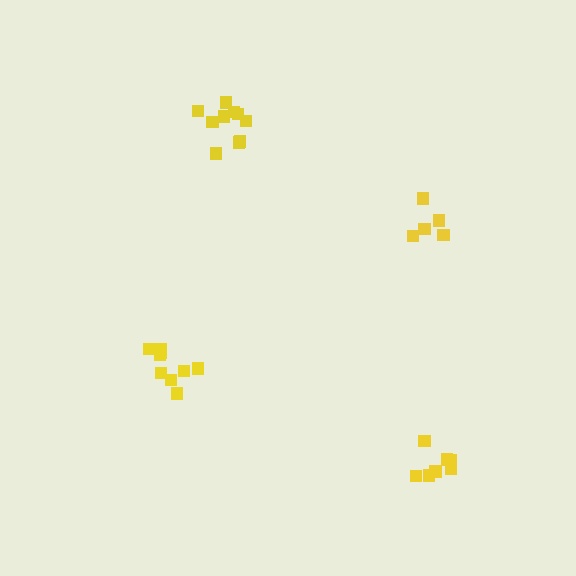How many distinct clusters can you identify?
There are 4 distinct clusters.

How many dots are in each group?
Group 1: 9 dots, Group 2: 10 dots, Group 3: 5 dots, Group 4: 7 dots (31 total).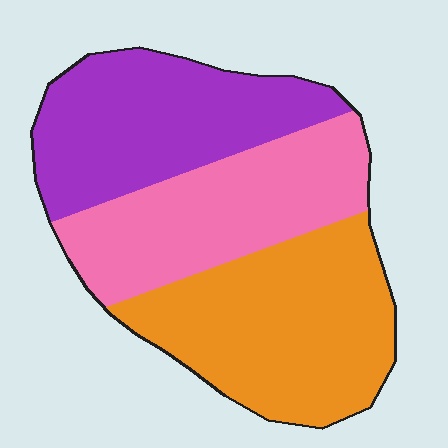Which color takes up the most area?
Orange, at roughly 40%.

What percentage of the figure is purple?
Purple covers around 30% of the figure.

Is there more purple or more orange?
Orange.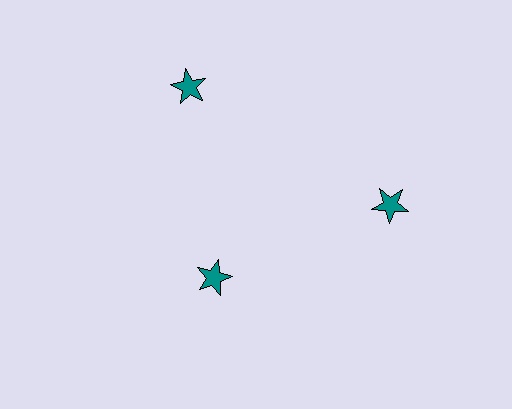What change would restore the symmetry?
The symmetry would be restored by moving it outward, back onto the ring so that all 3 stars sit at equal angles and equal distance from the center.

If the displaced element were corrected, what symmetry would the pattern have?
It would have 3-fold rotational symmetry — the pattern would map onto itself every 120 degrees.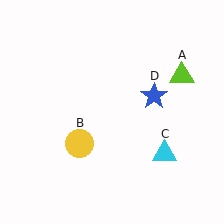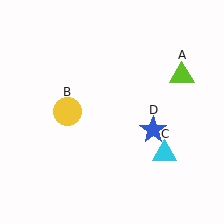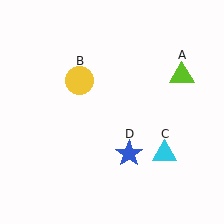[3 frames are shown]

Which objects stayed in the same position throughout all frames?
Lime triangle (object A) and cyan triangle (object C) remained stationary.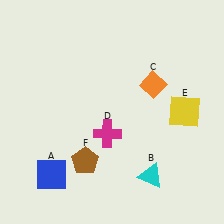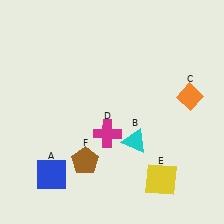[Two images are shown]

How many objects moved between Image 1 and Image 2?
3 objects moved between the two images.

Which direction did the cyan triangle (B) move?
The cyan triangle (B) moved up.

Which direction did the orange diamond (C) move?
The orange diamond (C) moved right.